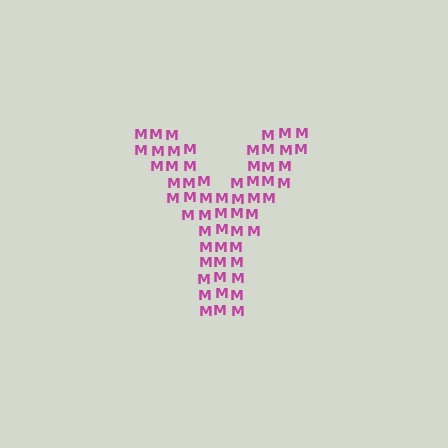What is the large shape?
The large shape is the letter Y.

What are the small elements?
The small elements are letter M's.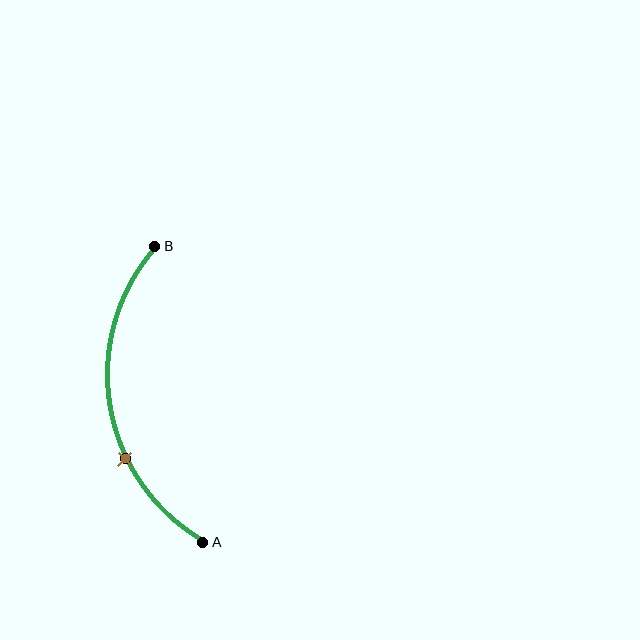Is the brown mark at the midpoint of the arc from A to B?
No. The brown mark lies on the arc but is closer to endpoint A. The arc midpoint would be at the point on the curve equidistant along the arc from both A and B.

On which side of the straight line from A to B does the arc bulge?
The arc bulges to the left of the straight line connecting A and B.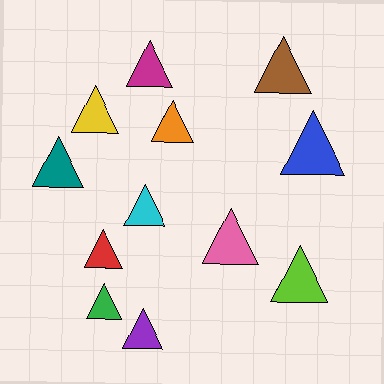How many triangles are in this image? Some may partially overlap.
There are 12 triangles.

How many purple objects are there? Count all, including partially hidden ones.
There is 1 purple object.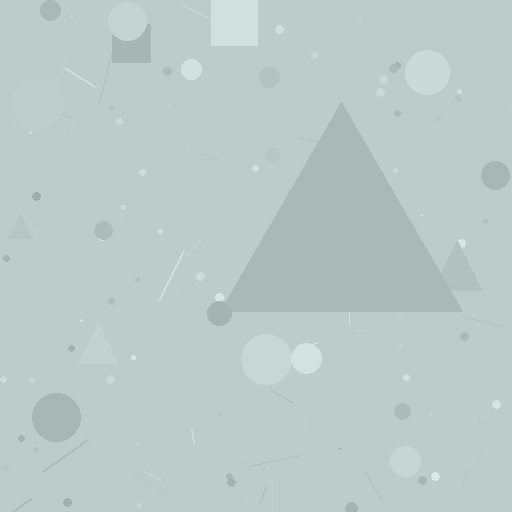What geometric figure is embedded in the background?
A triangle is embedded in the background.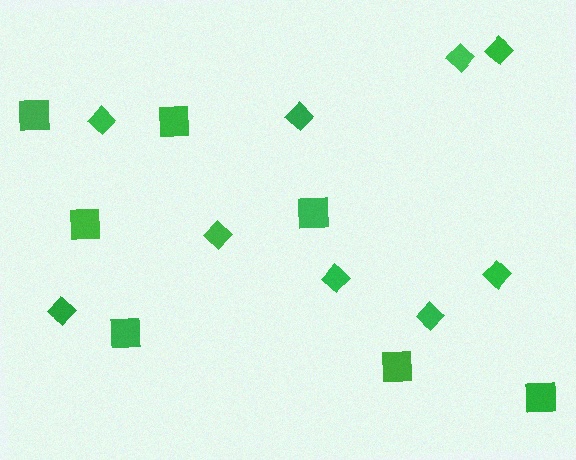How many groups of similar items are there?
There are 2 groups: one group of diamonds (9) and one group of squares (7).